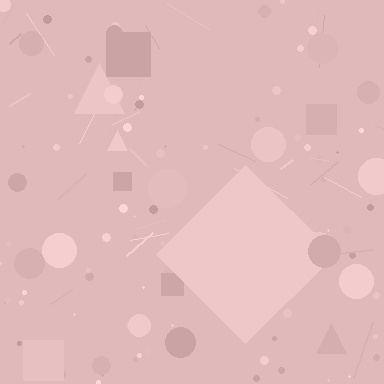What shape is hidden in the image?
A diamond is hidden in the image.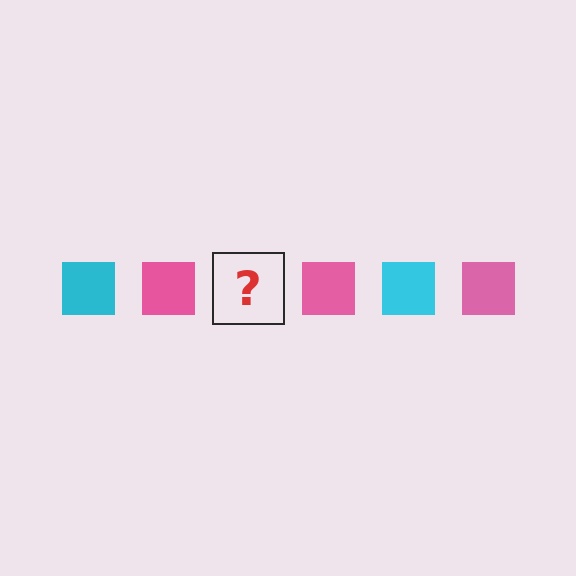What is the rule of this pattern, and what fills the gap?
The rule is that the pattern cycles through cyan, pink squares. The gap should be filled with a cyan square.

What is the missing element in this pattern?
The missing element is a cyan square.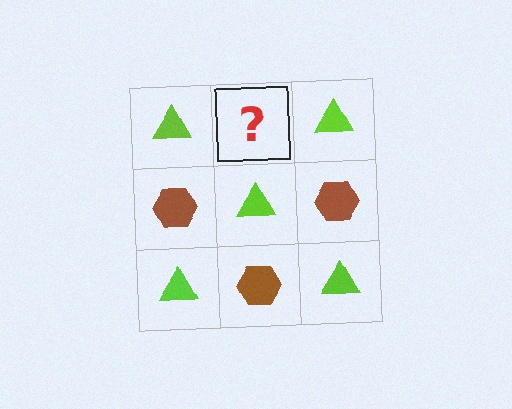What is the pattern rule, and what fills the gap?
The rule is that it alternates lime triangle and brown hexagon in a checkerboard pattern. The gap should be filled with a brown hexagon.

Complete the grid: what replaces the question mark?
The question mark should be replaced with a brown hexagon.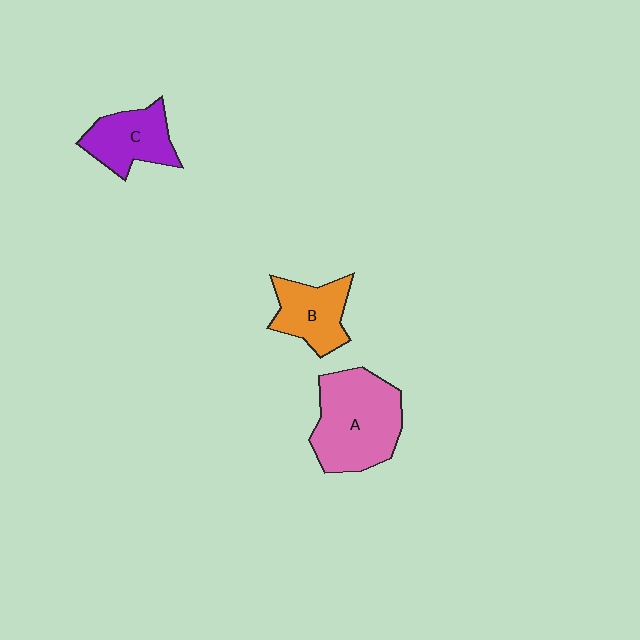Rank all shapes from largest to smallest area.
From largest to smallest: A (pink), C (purple), B (orange).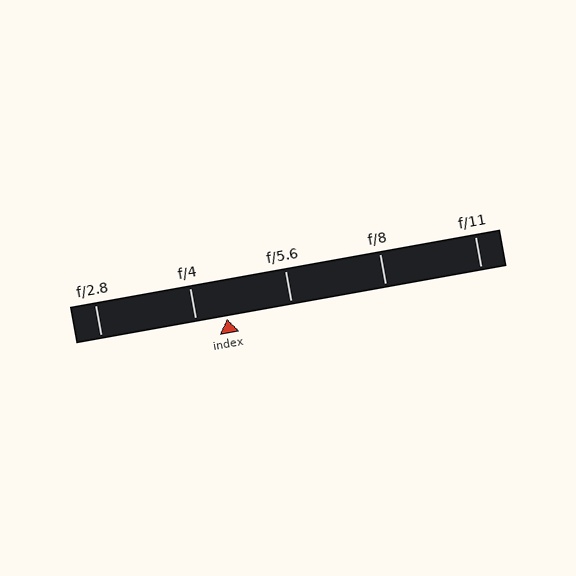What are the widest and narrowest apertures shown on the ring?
The widest aperture shown is f/2.8 and the narrowest is f/11.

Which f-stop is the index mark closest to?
The index mark is closest to f/4.